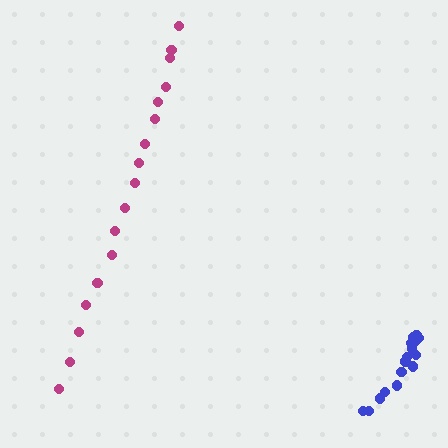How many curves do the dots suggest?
There are 2 distinct paths.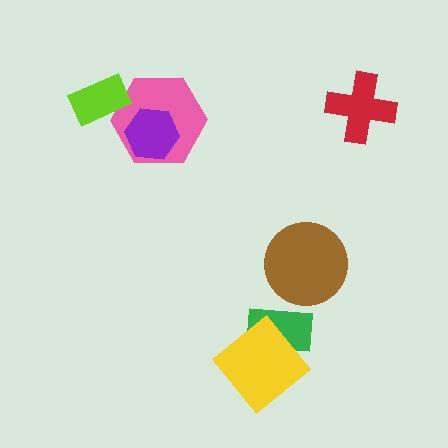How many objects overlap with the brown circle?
0 objects overlap with the brown circle.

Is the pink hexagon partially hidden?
Yes, it is partially covered by another shape.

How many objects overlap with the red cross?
0 objects overlap with the red cross.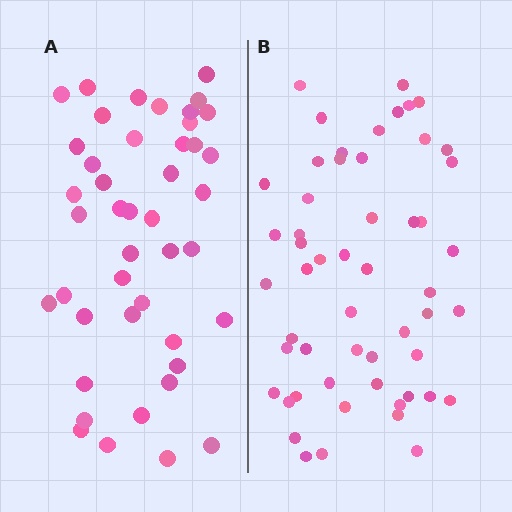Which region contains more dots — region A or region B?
Region B (the right region) has more dots.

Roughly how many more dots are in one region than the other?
Region B has roughly 10 or so more dots than region A.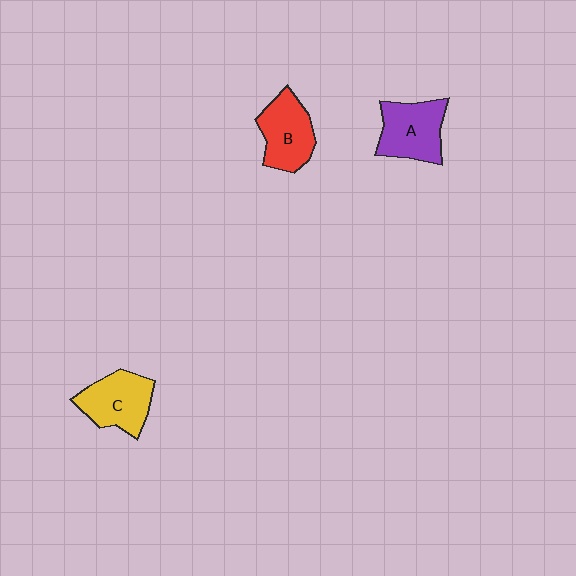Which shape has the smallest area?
Shape B (red).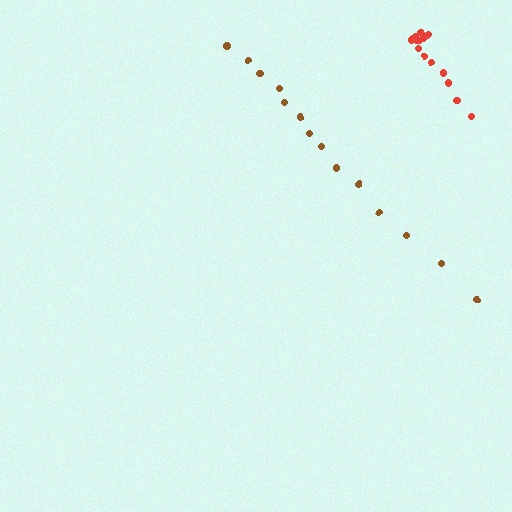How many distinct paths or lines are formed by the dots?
There are 2 distinct paths.